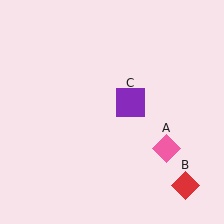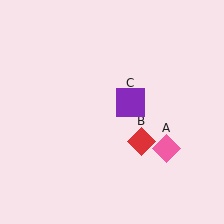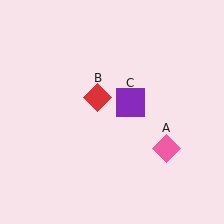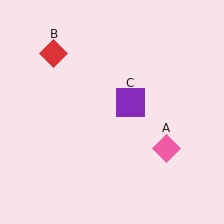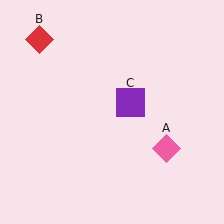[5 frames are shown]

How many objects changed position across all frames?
1 object changed position: red diamond (object B).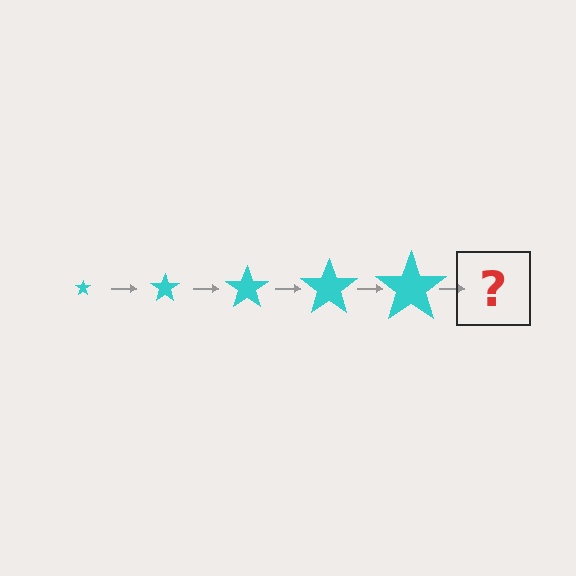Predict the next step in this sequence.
The next step is a cyan star, larger than the previous one.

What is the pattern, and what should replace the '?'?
The pattern is that the star gets progressively larger each step. The '?' should be a cyan star, larger than the previous one.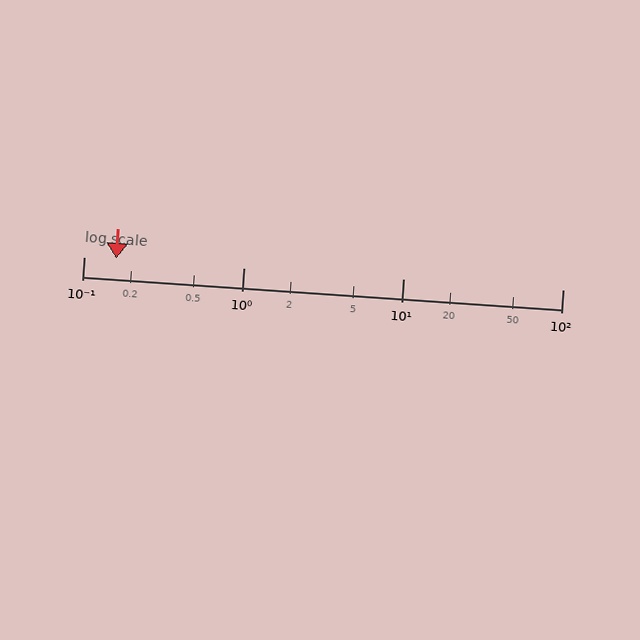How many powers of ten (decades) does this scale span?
The scale spans 3 decades, from 0.1 to 100.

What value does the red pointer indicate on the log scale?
The pointer indicates approximately 0.16.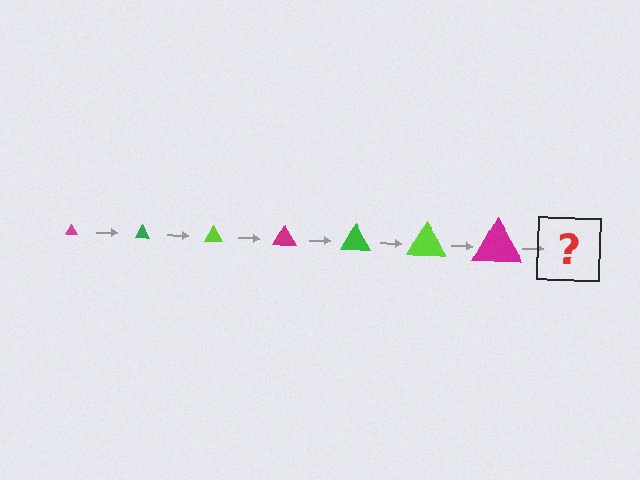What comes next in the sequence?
The next element should be a green triangle, larger than the previous one.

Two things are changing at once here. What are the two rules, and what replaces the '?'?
The two rules are that the triangle grows larger each step and the color cycles through magenta, green, and lime. The '?' should be a green triangle, larger than the previous one.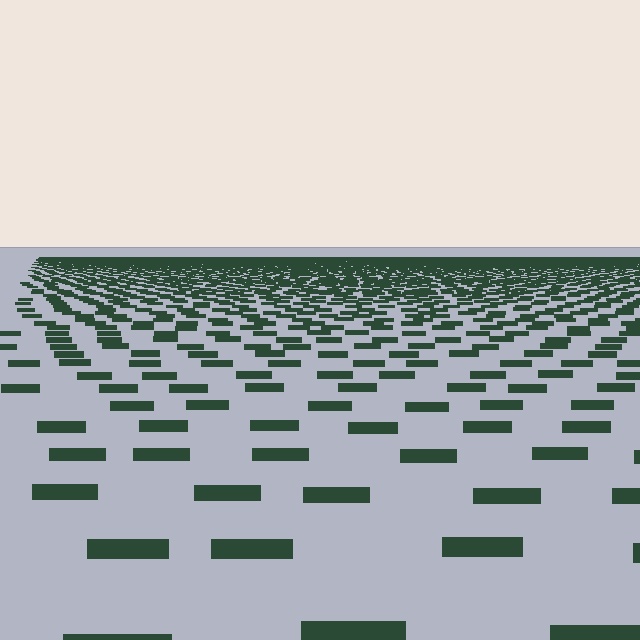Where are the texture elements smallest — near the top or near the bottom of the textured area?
Near the top.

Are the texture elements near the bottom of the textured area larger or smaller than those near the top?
Larger. Near the bottom, elements are closer to the viewer and appear at a bigger on-screen size.